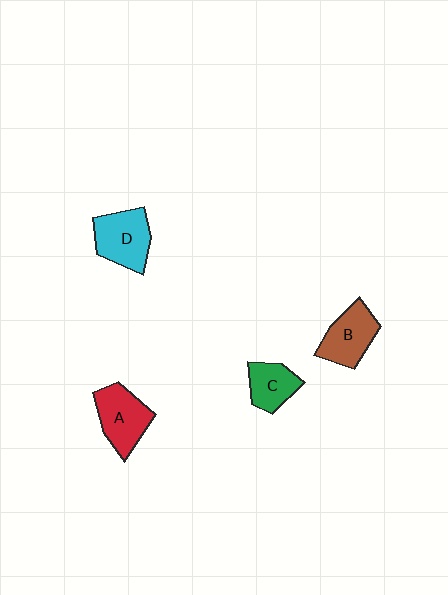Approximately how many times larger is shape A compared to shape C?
Approximately 1.4 times.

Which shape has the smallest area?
Shape C (green).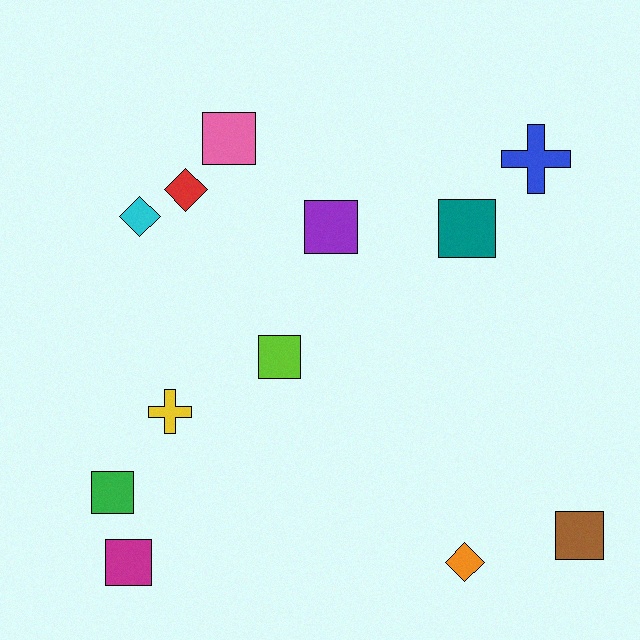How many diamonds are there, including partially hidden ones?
There are 3 diamonds.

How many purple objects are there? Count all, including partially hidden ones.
There is 1 purple object.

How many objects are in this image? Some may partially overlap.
There are 12 objects.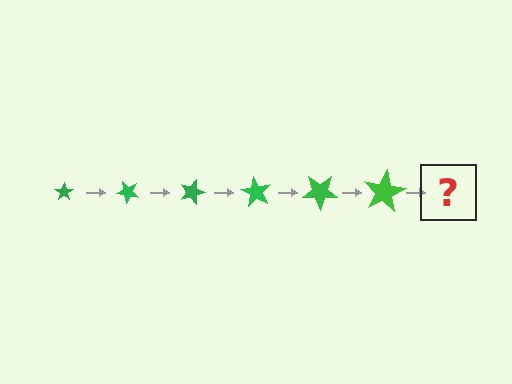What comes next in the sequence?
The next element should be a star, larger than the previous one and rotated 270 degrees from the start.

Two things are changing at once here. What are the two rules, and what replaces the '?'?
The two rules are that the star grows larger each step and it rotates 45 degrees each step. The '?' should be a star, larger than the previous one and rotated 270 degrees from the start.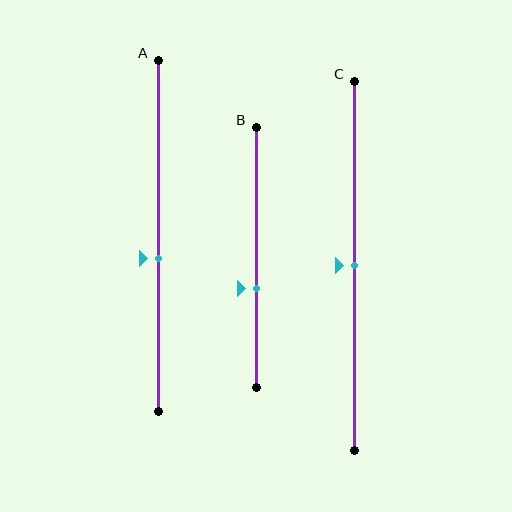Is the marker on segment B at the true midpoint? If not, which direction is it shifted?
No, the marker on segment B is shifted downward by about 12% of the segment length.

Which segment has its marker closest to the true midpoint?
Segment C has its marker closest to the true midpoint.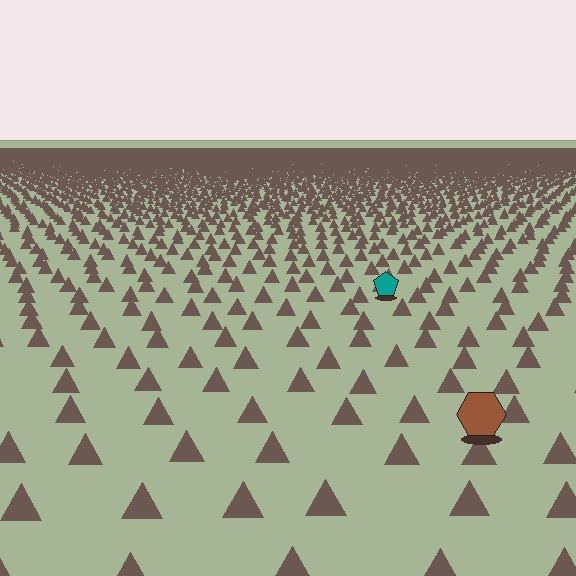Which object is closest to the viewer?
The brown hexagon is closest. The texture marks near it are larger and more spread out.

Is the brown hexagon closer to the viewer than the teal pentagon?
Yes. The brown hexagon is closer — you can tell from the texture gradient: the ground texture is coarser near it.